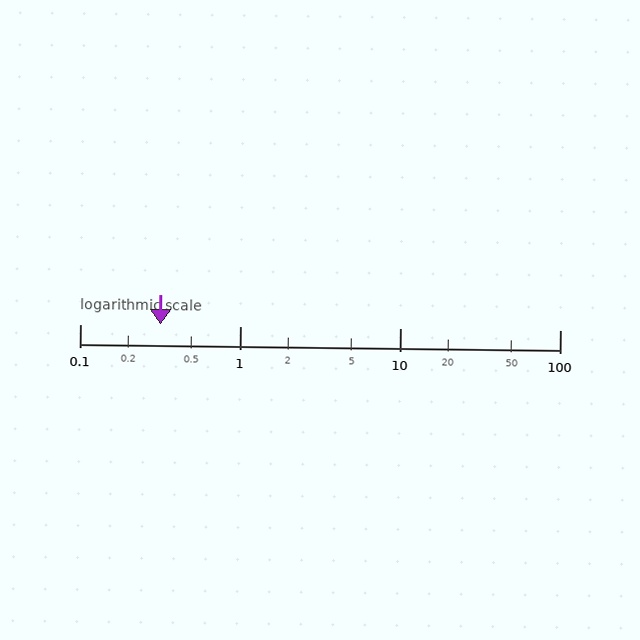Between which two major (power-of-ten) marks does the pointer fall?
The pointer is between 0.1 and 1.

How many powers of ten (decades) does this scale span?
The scale spans 3 decades, from 0.1 to 100.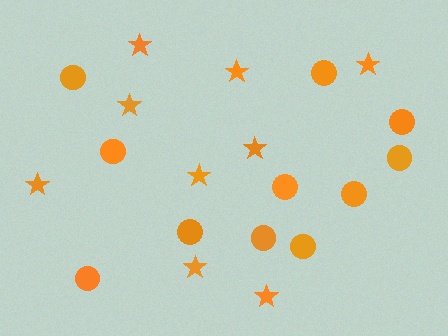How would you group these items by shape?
There are 2 groups: one group of circles (11) and one group of stars (9).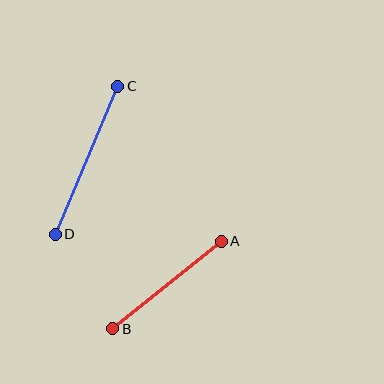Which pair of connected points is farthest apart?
Points C and D are farthest apart.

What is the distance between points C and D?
The distance is approximately 160 pixels.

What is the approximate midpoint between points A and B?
The midpoint is at approximately (167, 285) pixels.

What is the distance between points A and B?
The distance is approximately 140 pixels.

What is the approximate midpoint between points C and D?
The midpoint is at approximately (87, 160) pixels.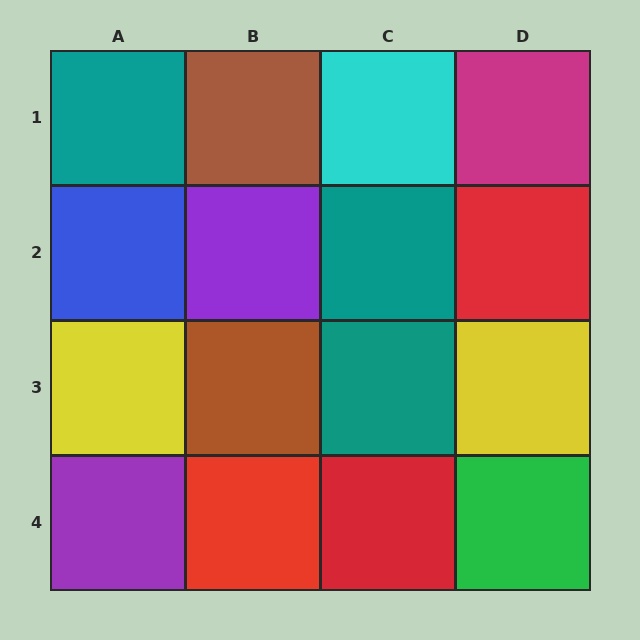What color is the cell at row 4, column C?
Red.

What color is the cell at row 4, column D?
Green.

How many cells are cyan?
1 cell is cyan.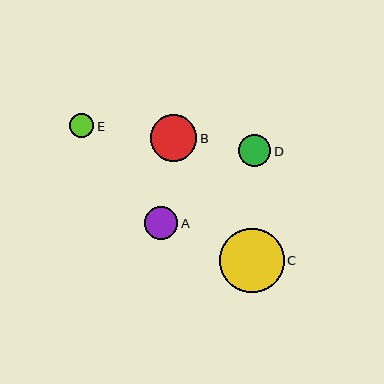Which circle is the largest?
Circle C is the largest with a size of approximately 65 pixels.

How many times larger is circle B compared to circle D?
Circle B is approximately 1.5 times the size of circle D.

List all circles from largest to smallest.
From largest to smallest: C, B, A, D, E.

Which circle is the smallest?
Circle E is the smallest with a size of approximately 24 pixels.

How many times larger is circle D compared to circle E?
Circle D is approximately 1.3 times the size of circle E.